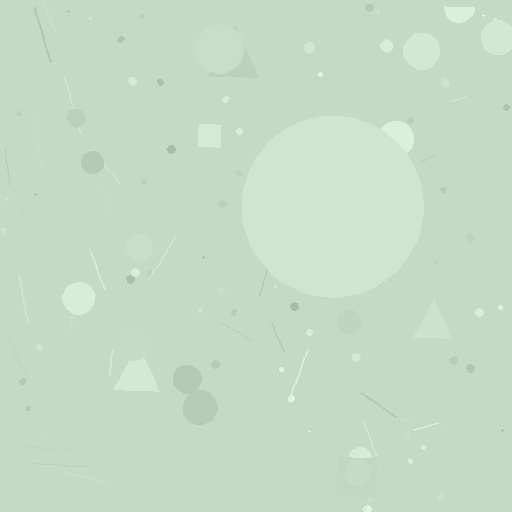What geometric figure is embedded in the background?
A circle is embedded in the background.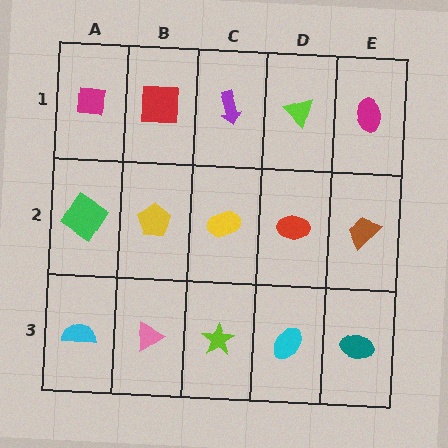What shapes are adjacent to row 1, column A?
A green diamond (row 2, column A), a red square (row 1, column B).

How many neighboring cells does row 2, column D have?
4.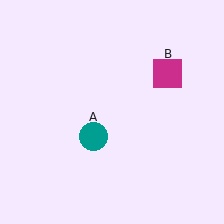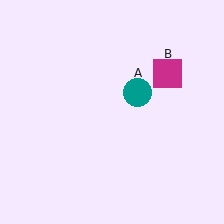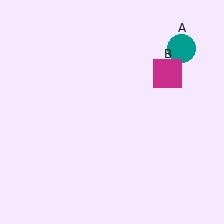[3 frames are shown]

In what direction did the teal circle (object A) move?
The teal circle (object A) moved up and to the right.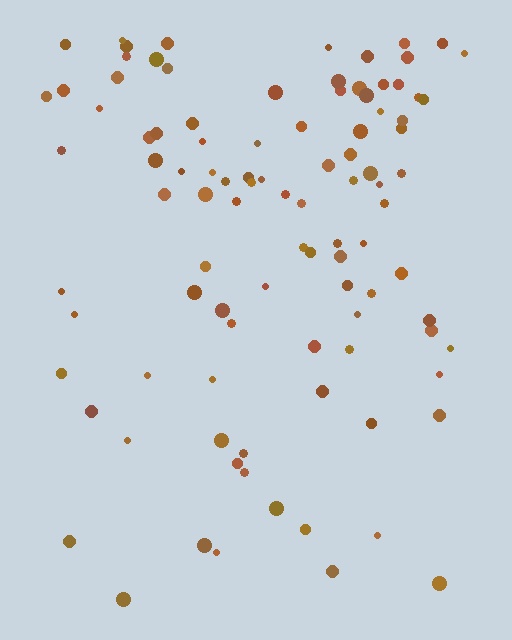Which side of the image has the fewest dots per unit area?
The bottom.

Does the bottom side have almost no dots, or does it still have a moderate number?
Still a moderate number, just noticeably fewer than the top.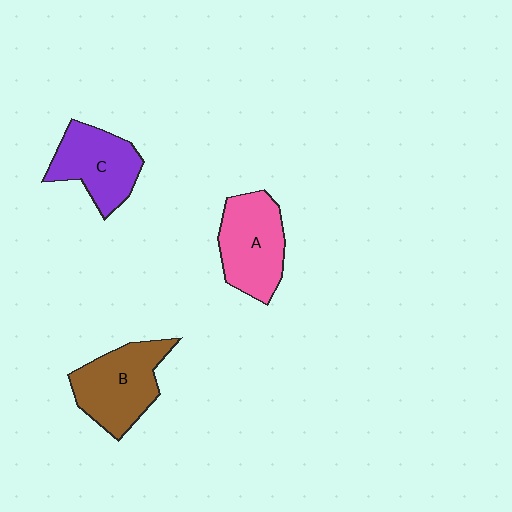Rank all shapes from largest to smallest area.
From largest to smallest: B (brown), A (pink), C (purple).